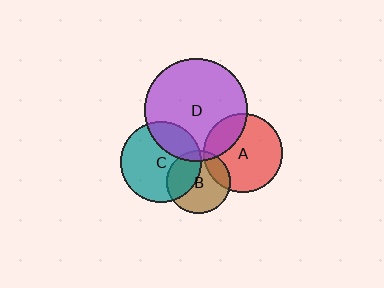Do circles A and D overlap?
Yes.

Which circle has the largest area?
Circle D (purple).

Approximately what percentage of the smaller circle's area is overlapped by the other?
Approximately 25%.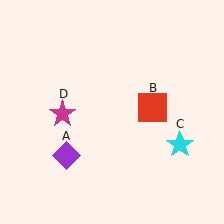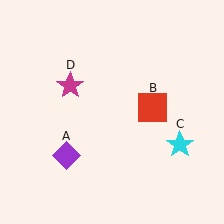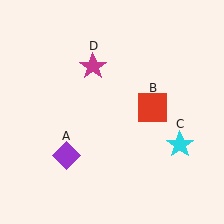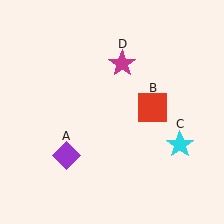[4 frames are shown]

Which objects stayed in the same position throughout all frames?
Purple diamond (object A) and red square (object B) and cyan star (object C) remained stationary.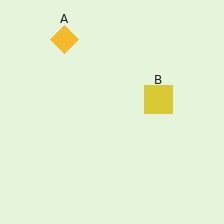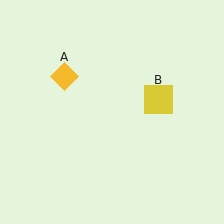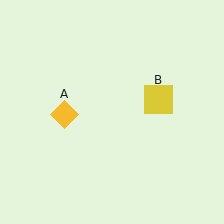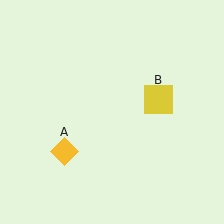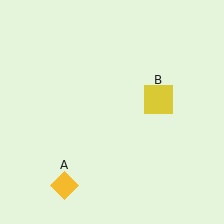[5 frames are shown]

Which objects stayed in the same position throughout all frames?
Yellow square (object B) remained stationary.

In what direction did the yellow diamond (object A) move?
The yellow diamond (object A) moved down.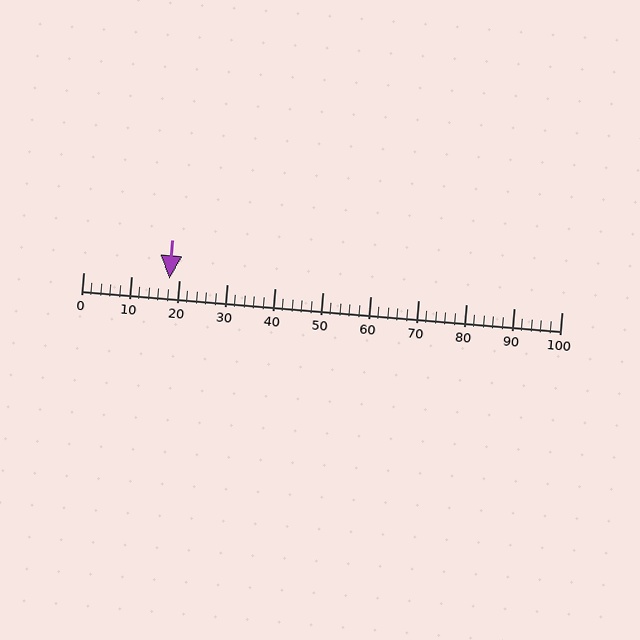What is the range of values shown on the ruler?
The ruler shows values from 0 to 100.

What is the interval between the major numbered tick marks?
The major tick marks are spaced 10 units apart.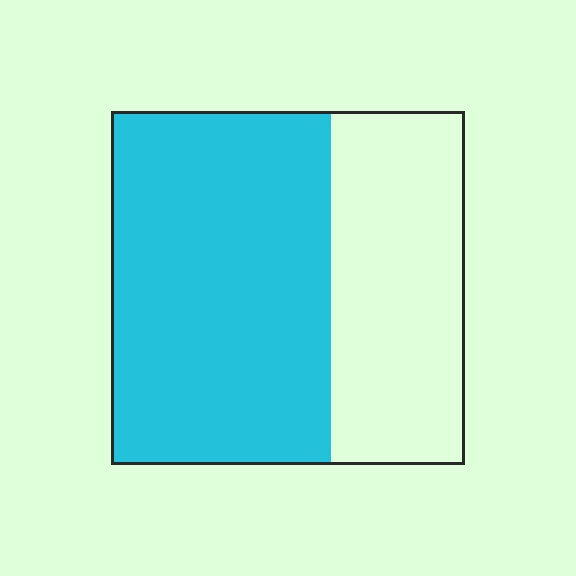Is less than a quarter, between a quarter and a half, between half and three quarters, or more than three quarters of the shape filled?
Between half and three quarters.